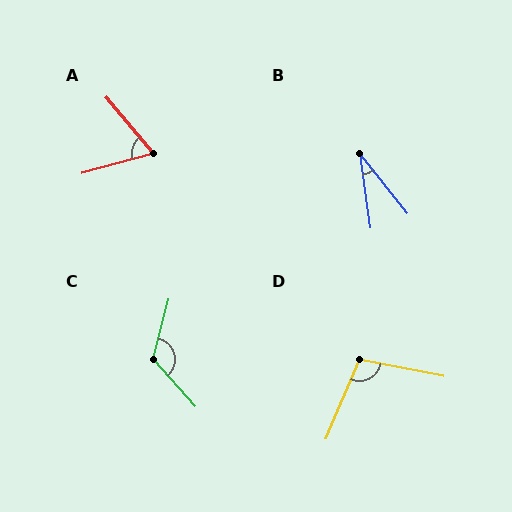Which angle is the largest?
C, at approximately 124 degrees.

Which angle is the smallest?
B, at approximately 30 degrees.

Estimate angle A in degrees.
Approximately 66 degrees.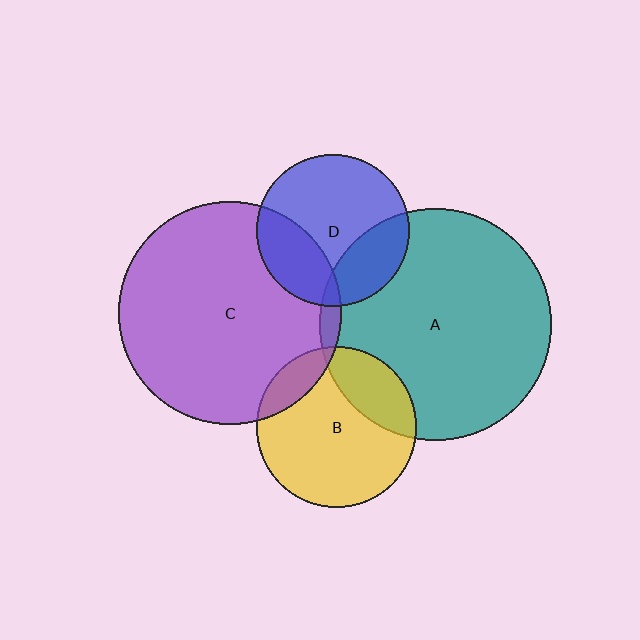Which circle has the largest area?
Circle A (teal).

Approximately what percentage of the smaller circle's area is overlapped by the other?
Approximately 25%.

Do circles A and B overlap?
Yes.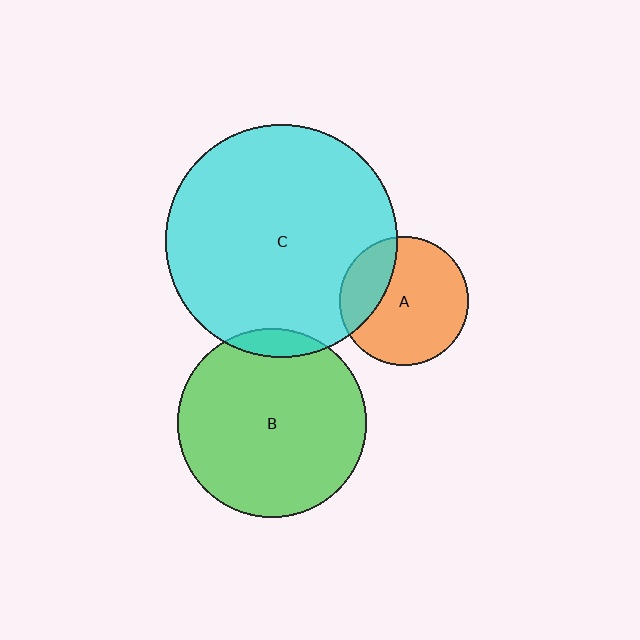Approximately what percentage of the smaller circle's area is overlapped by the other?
Approximately 25%.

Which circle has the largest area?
Circle C (cyan).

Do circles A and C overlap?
Yes.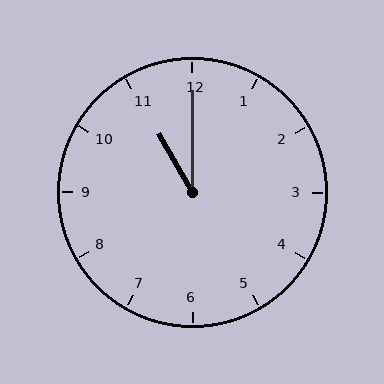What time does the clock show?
11:00.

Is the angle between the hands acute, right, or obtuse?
It is acute.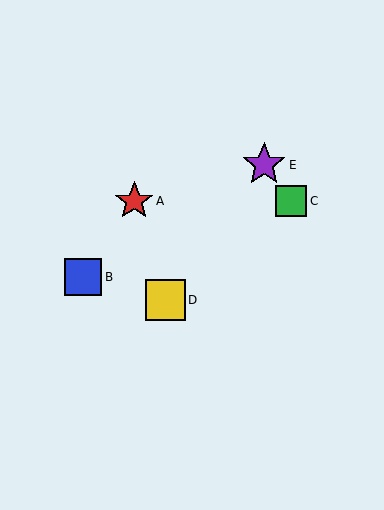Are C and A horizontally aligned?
Yes, both are at y≈201.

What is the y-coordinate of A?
Object A is at y≈201.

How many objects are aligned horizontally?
2 objects (A, C) are aligned horizontally.